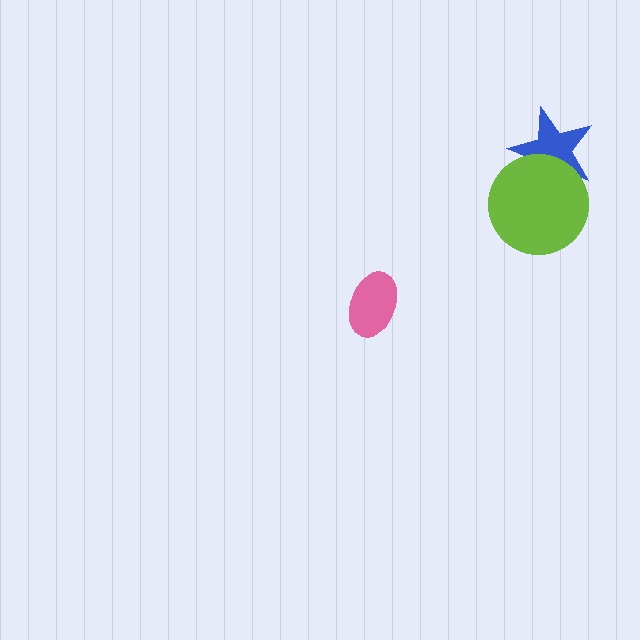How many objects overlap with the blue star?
1 object overlaps with the blue star.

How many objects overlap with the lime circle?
1 object overlaps with the lime circle.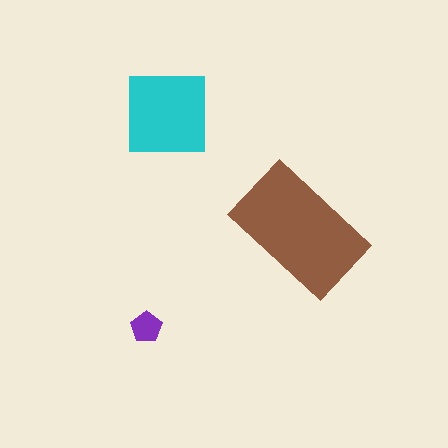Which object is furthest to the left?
The purple pentagon is leftmost.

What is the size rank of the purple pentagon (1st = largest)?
3rd.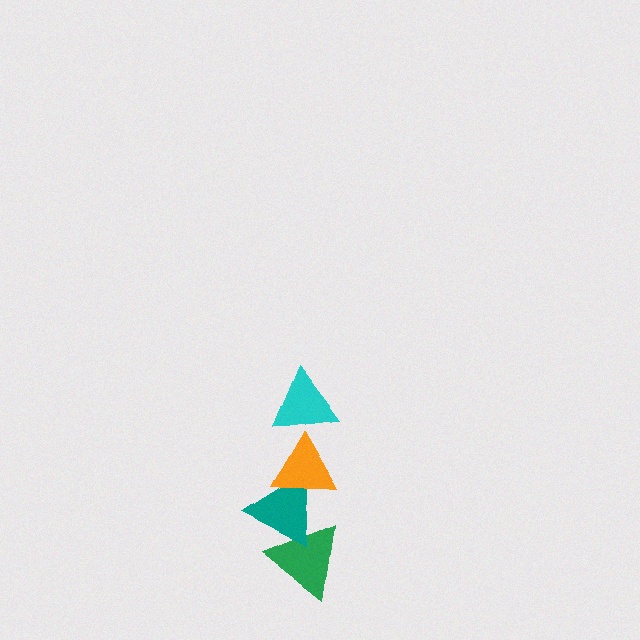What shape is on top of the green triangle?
The teal triangle is on top of the green triangle.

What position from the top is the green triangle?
The green triangle is 4th from the top.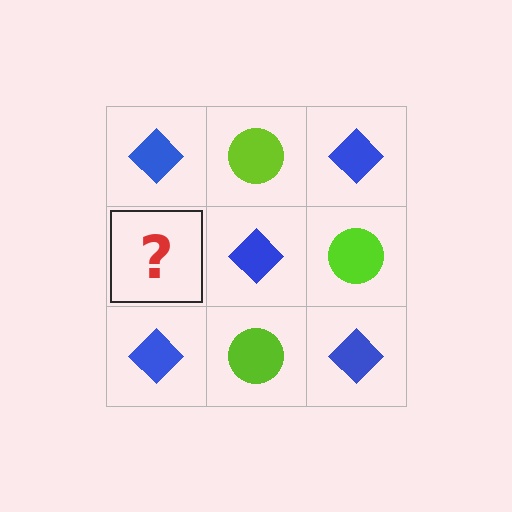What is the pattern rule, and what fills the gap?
The rule is that it alternates blue diamond and lime circle in a checkerboard pattern. The gap should be filled with a lime circle.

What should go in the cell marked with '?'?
The missing cell should contain a lime circle.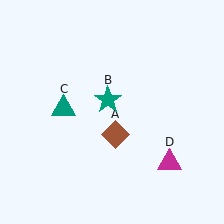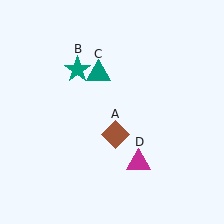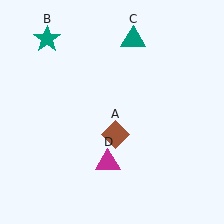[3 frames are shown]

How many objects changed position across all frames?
3 objects changed position: teal star (object B), teal triangle (object C), magenta triangle (object D).